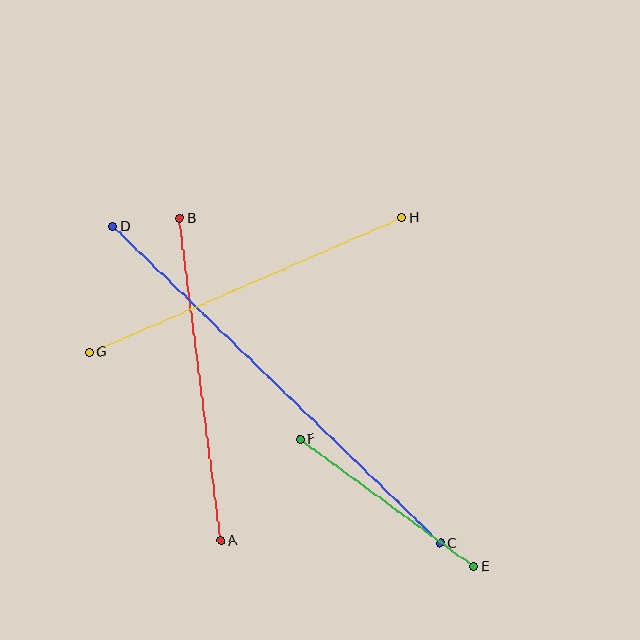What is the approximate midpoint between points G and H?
The midpoint is at approximately (246, 285) pixels.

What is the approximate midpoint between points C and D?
The midpoint is at approximately (276, 385) pixels.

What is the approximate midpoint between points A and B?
The midpoint is at approximately (200, 379) pixels.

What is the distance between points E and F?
The distance is approximately 215 pixels.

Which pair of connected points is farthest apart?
Points C and D are farthest apart.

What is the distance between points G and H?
The distance is approximately 340 pixels.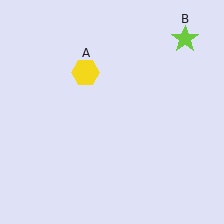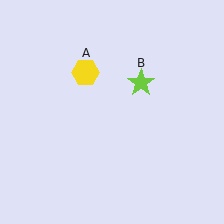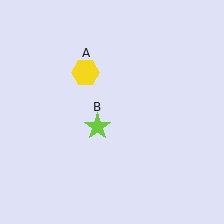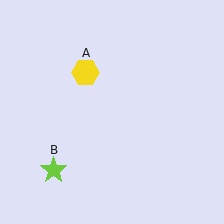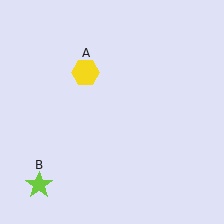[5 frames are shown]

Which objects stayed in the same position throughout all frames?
Yellow hexagon (object A) remained stationary.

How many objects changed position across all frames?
1 object changed position: lime star (object B).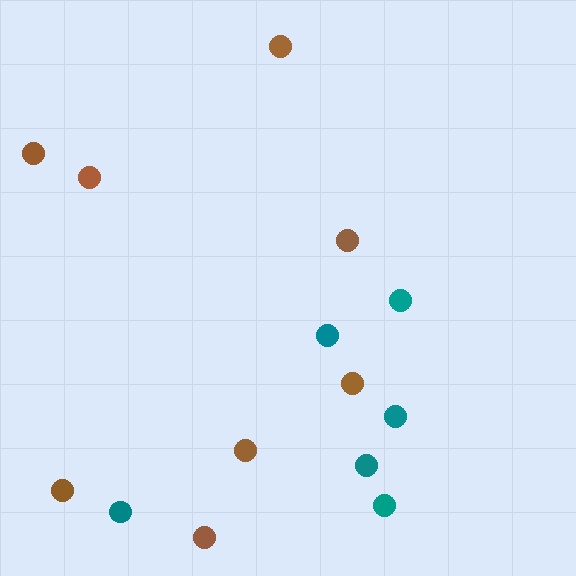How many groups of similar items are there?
There are 2 groups: one group of brown circles (8) and one group of teal circles (6).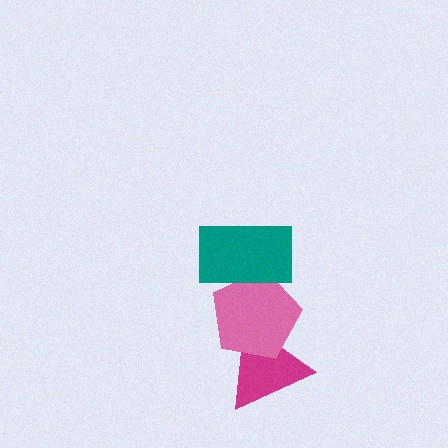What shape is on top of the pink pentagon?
The teal rectangle is on top of the pink pentagon.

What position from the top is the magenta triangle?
The magenta triangle is 3rd from the top.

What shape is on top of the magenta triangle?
The pink pentagon is on top of the magenta triangle.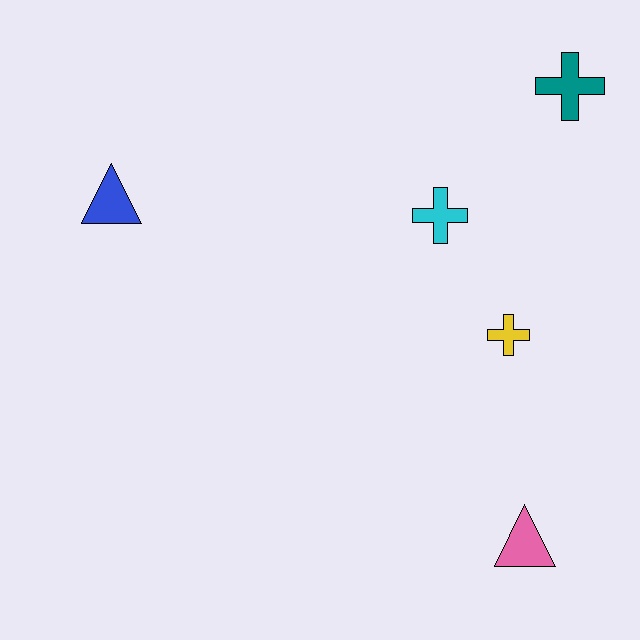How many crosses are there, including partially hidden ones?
There are 3 crosses.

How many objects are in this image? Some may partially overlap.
There are 5 objects.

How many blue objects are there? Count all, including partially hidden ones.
There is 1 blue object.